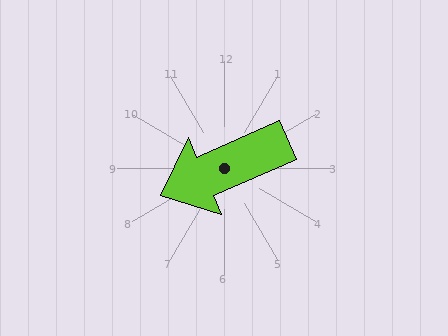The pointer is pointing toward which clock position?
Roughly 8 o'clock.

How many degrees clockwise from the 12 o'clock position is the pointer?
Approximately 246 degrees.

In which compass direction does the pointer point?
Southwest.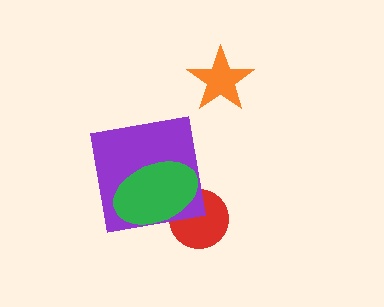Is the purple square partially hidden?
Yes, it is partially covered by another shape.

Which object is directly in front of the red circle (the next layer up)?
The purple square is directly in front of the red circle.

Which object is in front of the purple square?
The green ellipse is in front of the purple square.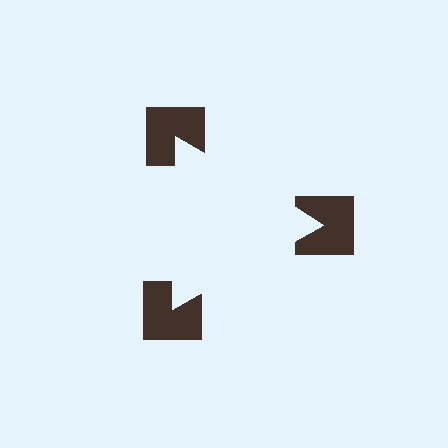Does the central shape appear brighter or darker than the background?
It typically appears slightly brighter than the background, even though no actual brightness change is drawn.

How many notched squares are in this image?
There are 3 — one at each vertex of the illusory triangle.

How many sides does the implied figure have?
3 sides.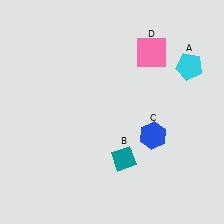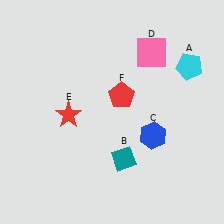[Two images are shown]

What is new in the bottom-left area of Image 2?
A red star (E) was added in the bottom-left area of Image 2.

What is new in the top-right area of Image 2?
A red pentagon (F) was added in the top-right area of Image 2.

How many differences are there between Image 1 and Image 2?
There are 2 differences between the two images.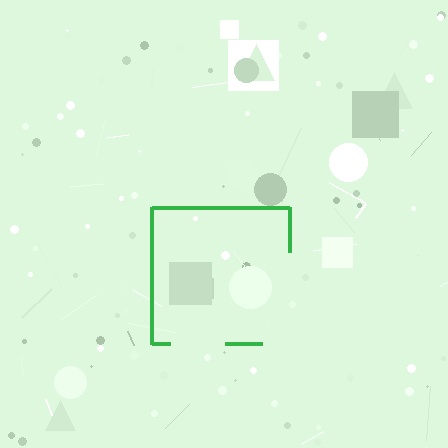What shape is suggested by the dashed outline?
The dashed outline suggests a square.